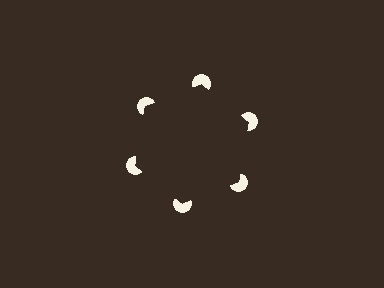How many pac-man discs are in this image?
There are 6 — one at each vertex of the illusory hexagon.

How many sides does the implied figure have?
6 sides.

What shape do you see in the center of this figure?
An illusory hexagon — its edges are inferred from the aligned wedge cuts in the pac-man discs, not physically drawn.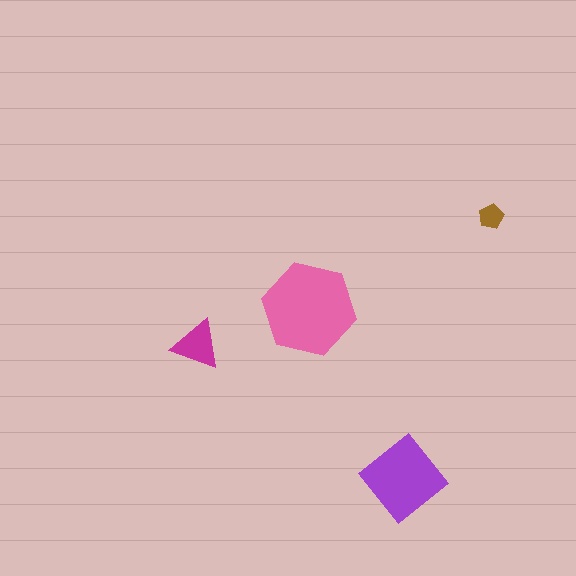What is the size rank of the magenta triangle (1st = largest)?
3rd.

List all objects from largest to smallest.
The pink hexagon, the purple diamond, the magenta triangle, the brown pentagon.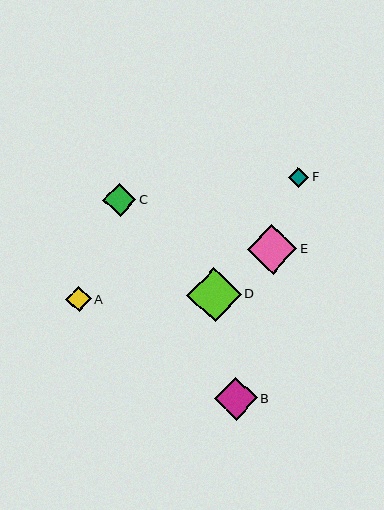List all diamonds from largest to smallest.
From largest to smallest: D, E, B, C, A, F.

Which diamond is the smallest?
Diamond F is the smallest with a size of approximately 20 pixels.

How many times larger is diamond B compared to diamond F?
Diamond B is approximately 2.1 times the size of diamond F.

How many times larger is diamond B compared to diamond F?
Diamond B is approximately 2.1 times the size of diamond F.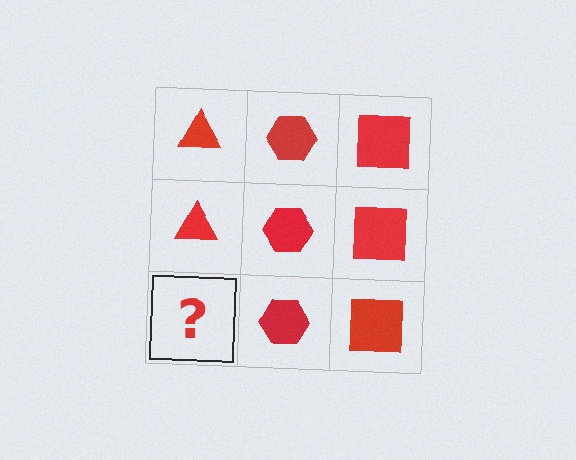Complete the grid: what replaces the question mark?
The question mark should be replaced with a red triangle.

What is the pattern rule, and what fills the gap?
The rule is that each column has a consistent shape. The gap should be filled with a red triangle.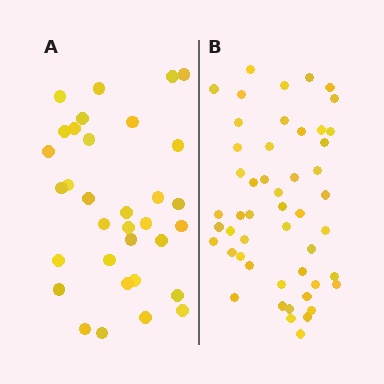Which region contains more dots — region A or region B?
Region B (the right region) has more dots.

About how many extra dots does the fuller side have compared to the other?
Region B has approximately 15 more dots than region A.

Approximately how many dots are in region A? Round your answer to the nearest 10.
About 30 dots. (The exact count is 33, which rounds to 30.)